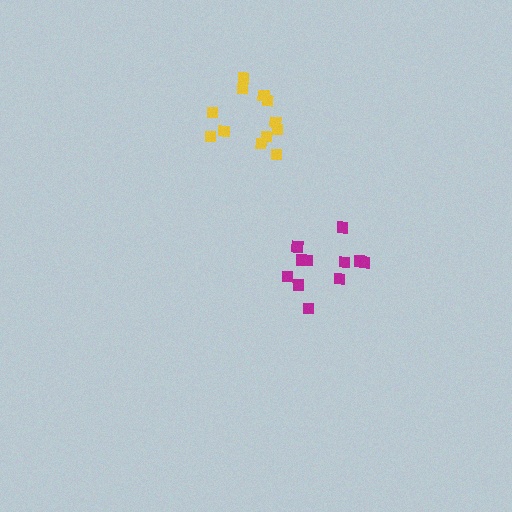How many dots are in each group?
Group 1: 11 dots, Group 2: 12 dots (23 total).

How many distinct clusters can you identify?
There are 2 distinct clusters.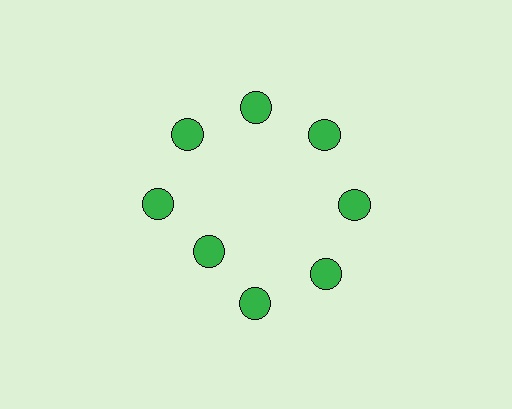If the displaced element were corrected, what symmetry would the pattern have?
It would have 8-fold rotational symmetry — the pattern would map onto itself every 45 degrees.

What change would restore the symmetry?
The symmetry would be restored by moving it outward, back onto the ring so that all 8 circles sit at equal angles and equal distance from the center.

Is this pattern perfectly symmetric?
No. The 8 green circles are arranged in a ring, but one element near the 8 o'clock position is pulled inward toward the center, breaking the 8-fold rotational symmetry.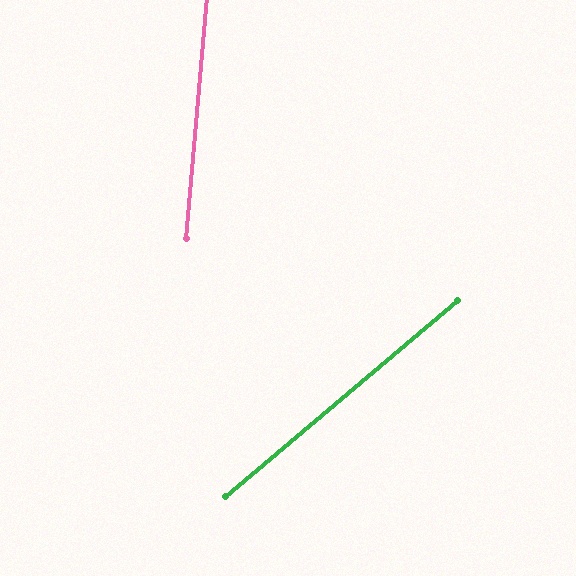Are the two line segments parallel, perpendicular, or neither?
Neither parallel nor perpendicular — they differ by about 45°.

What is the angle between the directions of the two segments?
Approximately 45 degrees.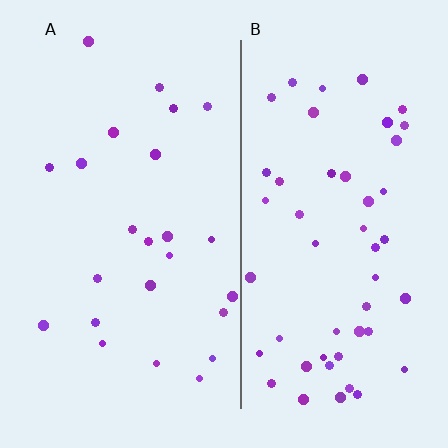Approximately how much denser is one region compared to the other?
Approximately 2.1× — region B over region A.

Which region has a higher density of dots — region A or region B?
B (the right).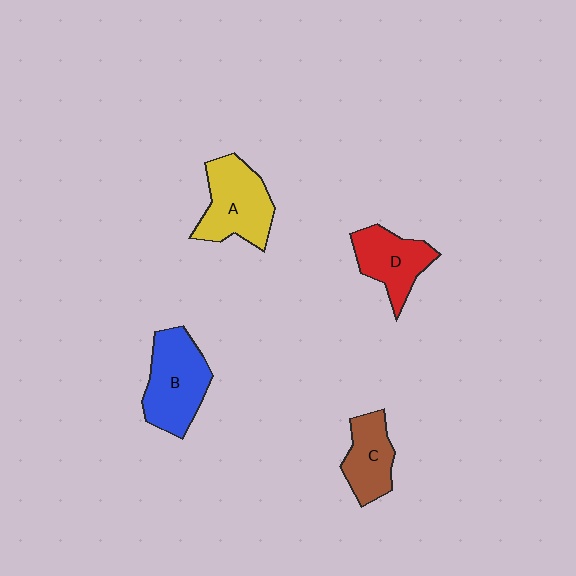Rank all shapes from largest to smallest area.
From largest to smallest: B (blue), A (yellow), D (red), C (brown).